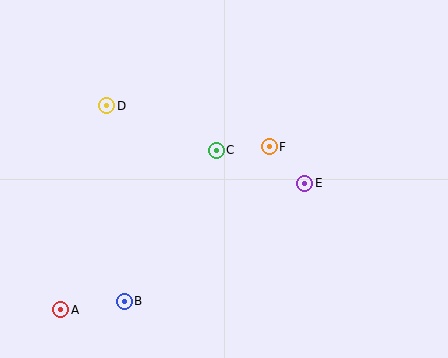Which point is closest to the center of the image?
Point C at (216, 150) is closest to the center.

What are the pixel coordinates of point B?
Point B is at (124, 301).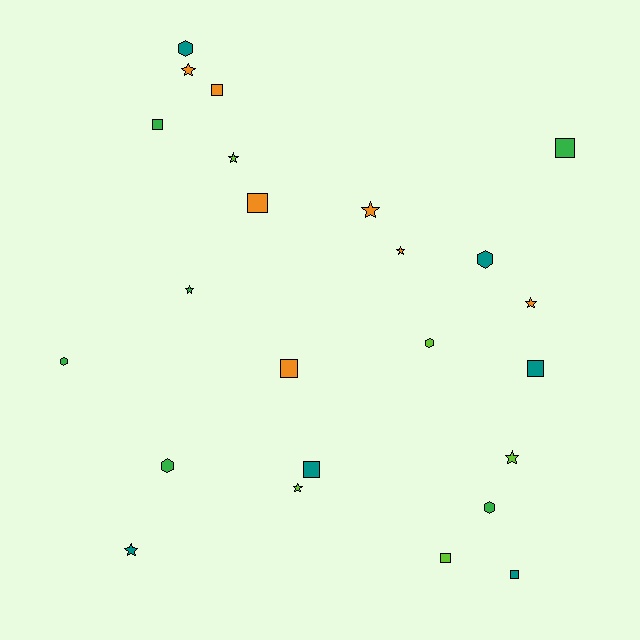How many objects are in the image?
There are 24 objects.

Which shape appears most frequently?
Star, with 9 objects.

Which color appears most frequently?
Orange, with 7 objects.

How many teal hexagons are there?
There are 2 teal hexagons.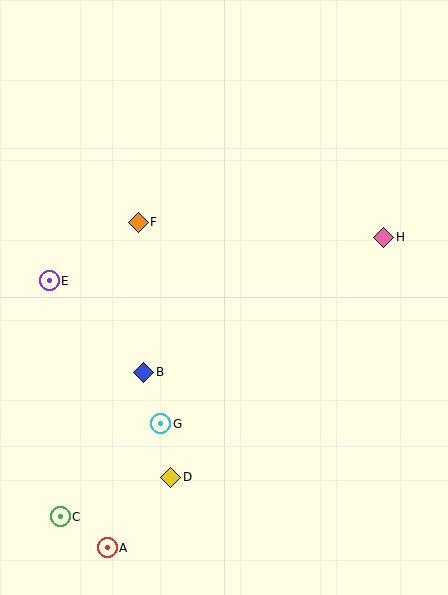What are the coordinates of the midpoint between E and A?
The midpoint between E and A is at (78, 414).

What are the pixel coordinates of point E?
Point E is at (49, 281).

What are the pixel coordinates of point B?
Point B is at (144, 373).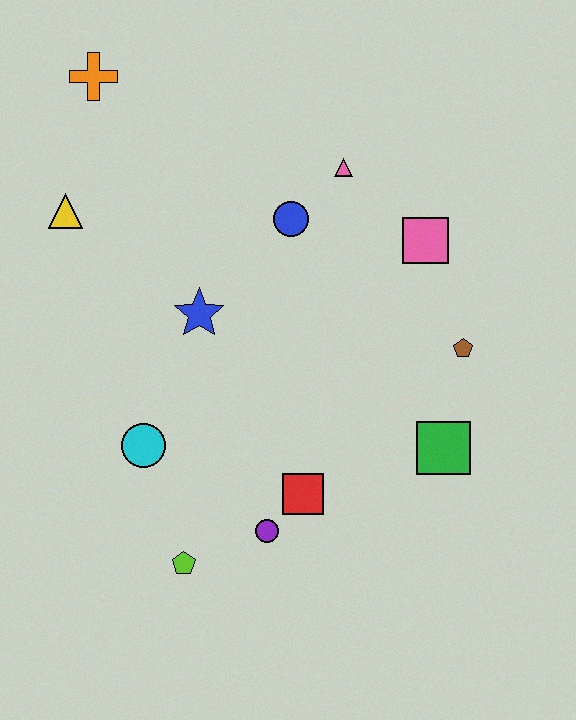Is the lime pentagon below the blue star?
Yes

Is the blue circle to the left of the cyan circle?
No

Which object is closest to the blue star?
The blue circle is closest to the blue star.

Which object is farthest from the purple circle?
The orange cross is farthest from the purple circle.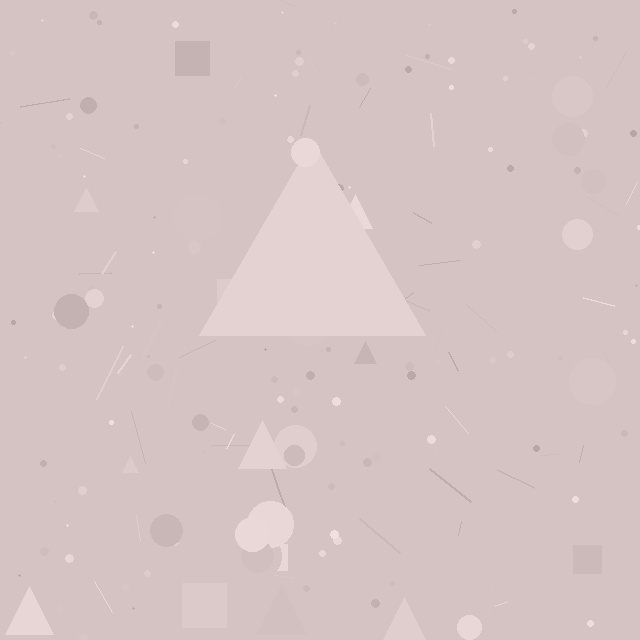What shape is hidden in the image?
A triangle is hidden in the image.